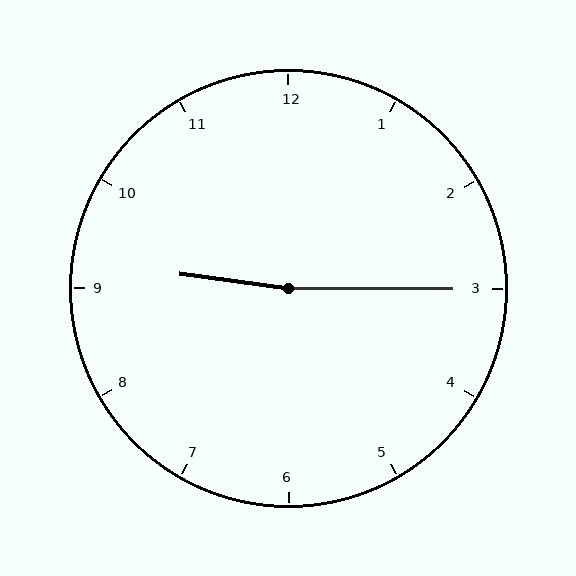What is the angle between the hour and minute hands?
Approximately 172 degrees.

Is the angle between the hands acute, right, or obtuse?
It is obtuse.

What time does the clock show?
9:15.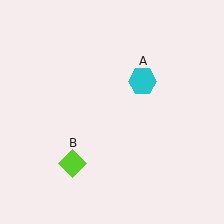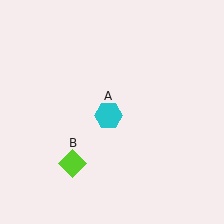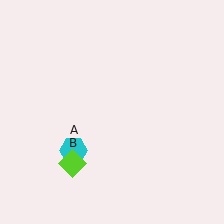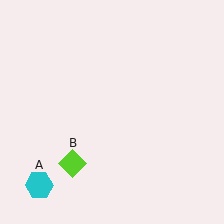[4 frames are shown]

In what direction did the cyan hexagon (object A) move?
The cyan hexagon (object A) moved down and to the left.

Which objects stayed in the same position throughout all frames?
Lime diamond (object B) remained stationary.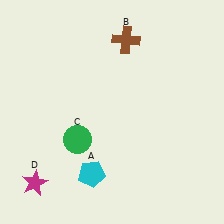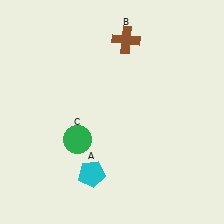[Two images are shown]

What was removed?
The magenta star (D) was removed in Image 2.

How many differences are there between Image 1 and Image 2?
There is 1 difference between the two images.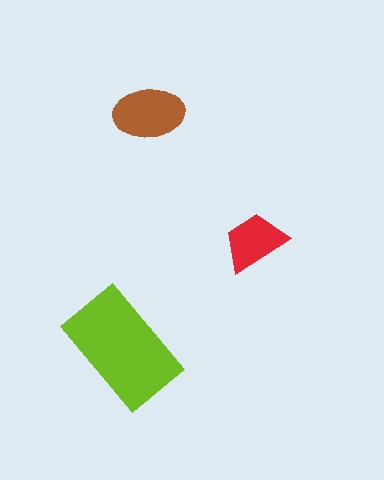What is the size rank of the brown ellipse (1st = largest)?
2nd.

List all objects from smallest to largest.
The red trapezoid, the brown ellipse, the lime rectangle.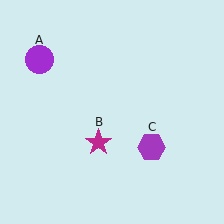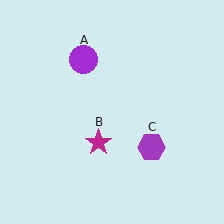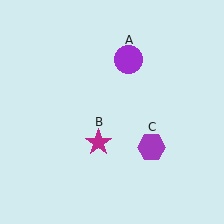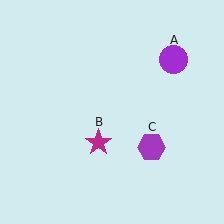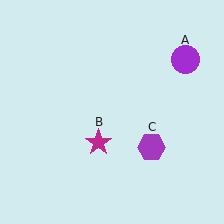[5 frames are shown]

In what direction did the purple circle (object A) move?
The purple circle (object A) moved right.